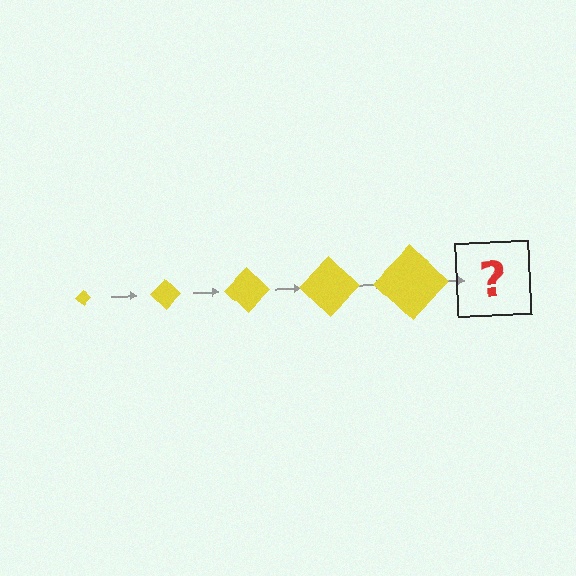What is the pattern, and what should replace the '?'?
The pattern is that the diamond gets progressively larger each step. The '?' should be a yellow diamond, larger than the previous one.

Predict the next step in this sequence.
The next step is a yellow diamond, larger than the previous one.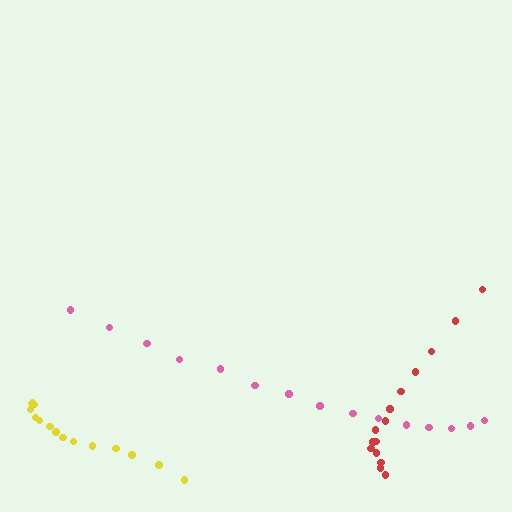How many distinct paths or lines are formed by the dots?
There are 3 distinct paths.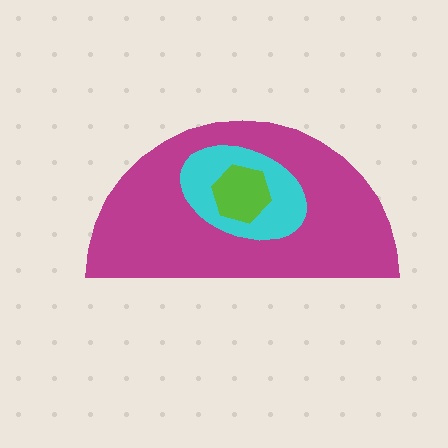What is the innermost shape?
The lime hexagon.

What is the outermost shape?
The magenta semicircle.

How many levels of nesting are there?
3.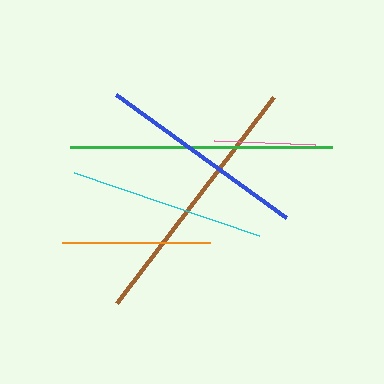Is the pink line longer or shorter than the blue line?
The blue line is longer than the pink line.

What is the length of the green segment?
The green segment is approximately 263 pixels long.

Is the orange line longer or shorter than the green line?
The green line is longer than the orange line.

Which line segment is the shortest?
The pink line is the shortest at approximately 102 pixels.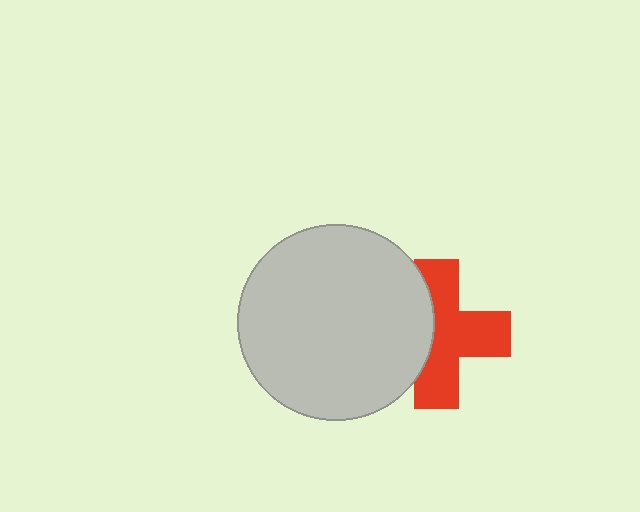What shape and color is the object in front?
The object in front is a light gray circle.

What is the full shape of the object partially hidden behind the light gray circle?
The partially hidden object is a red cross.